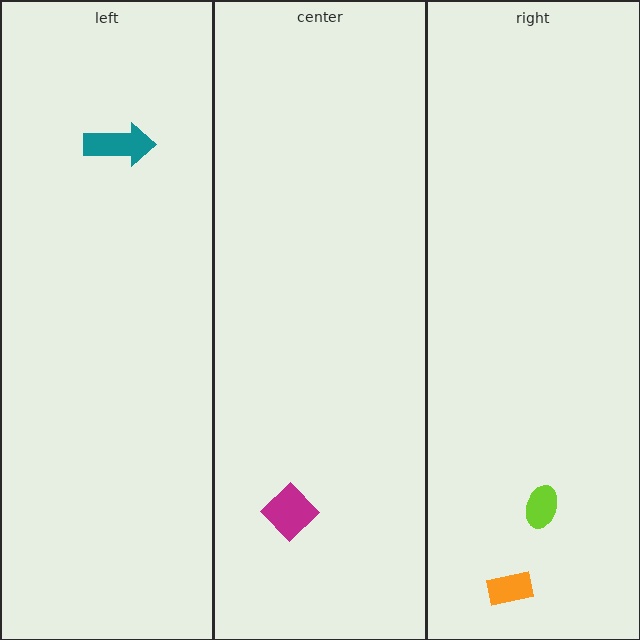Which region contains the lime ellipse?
The right region.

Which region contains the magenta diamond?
The center region.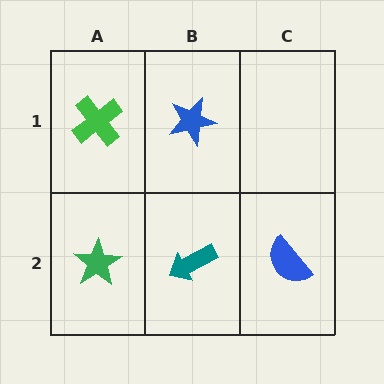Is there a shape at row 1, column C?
No, that cell is empty.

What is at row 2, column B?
A teal arrow.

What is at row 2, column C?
A blue semicircle.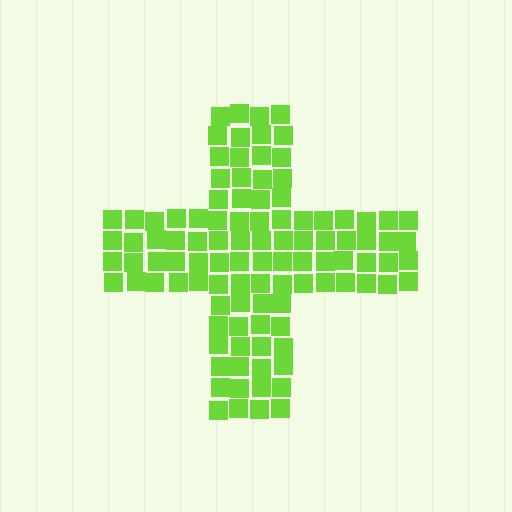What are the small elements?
The small elements are squares.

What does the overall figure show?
The overall figure shows a cross.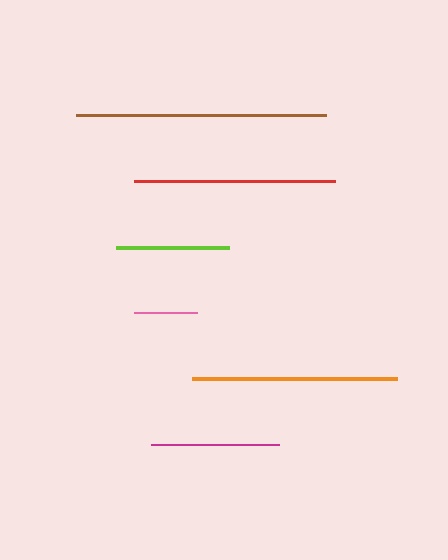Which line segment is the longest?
The brown line is the longest at approximately 249 pixels.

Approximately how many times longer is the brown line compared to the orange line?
The brown line is approximately 1.2 times the length of the orange line.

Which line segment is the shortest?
The pink line is the shortest at approximately 63 pixels.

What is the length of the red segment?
The red segment is approximately 201 pixels long.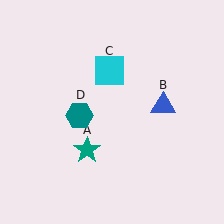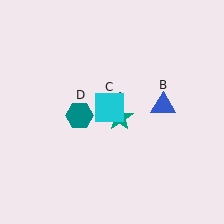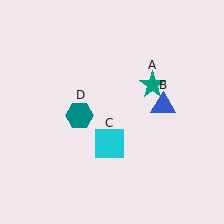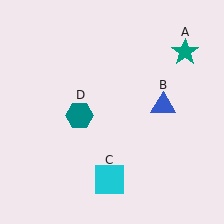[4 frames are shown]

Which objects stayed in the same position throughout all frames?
Blue triangle (object B) and teal hexagon (object D) remained stationary.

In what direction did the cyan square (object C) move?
The cyan square (object C) moved down.